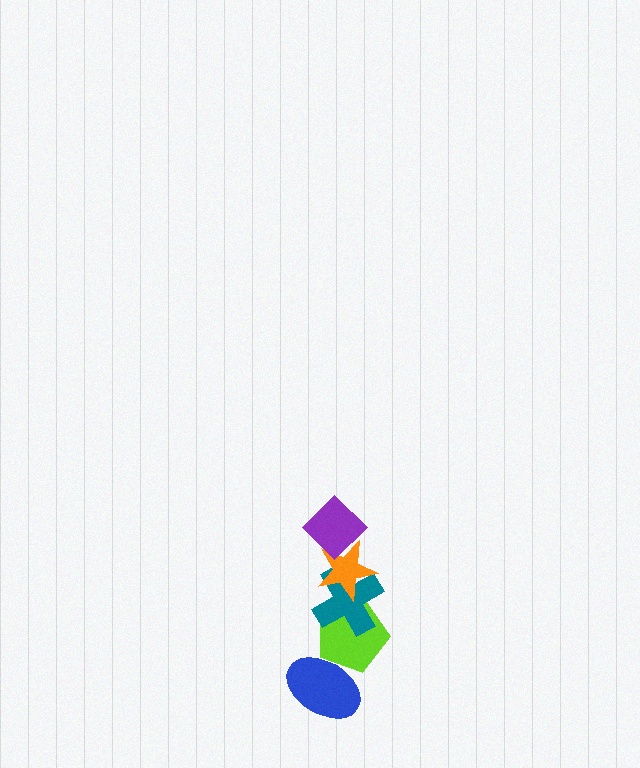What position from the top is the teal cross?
The teal cross is 3rd from the top.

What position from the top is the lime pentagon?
The lime pentagon is 4th from the top.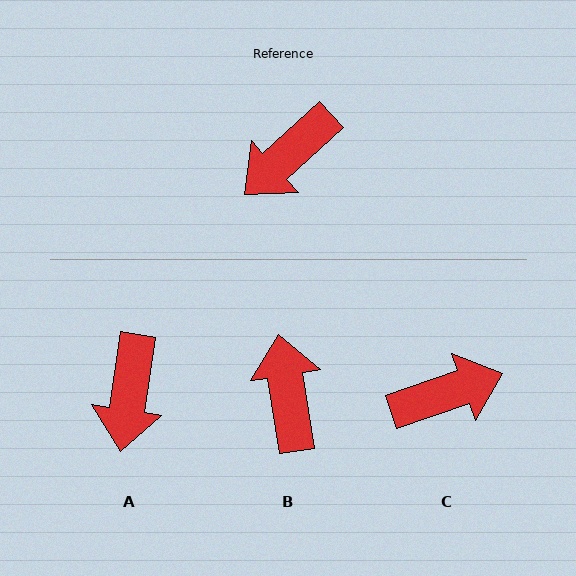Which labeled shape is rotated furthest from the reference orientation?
C, about 157 degrees away.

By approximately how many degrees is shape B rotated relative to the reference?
Approximately 123 degrees clockwise.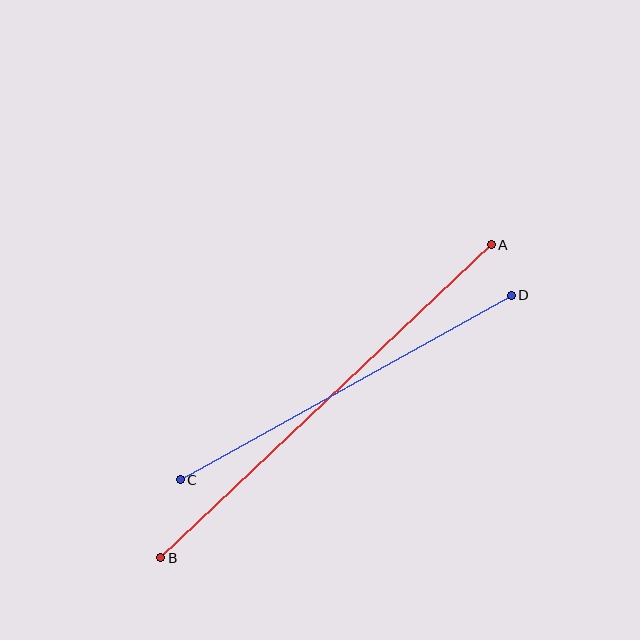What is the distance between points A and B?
The distance is approximately 455 pixels.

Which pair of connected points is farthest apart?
Points A and B are farthest apart.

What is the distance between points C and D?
The distance is approximately 379 pixels.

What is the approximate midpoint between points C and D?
The midpoint is at approximately (346, 388) pixels.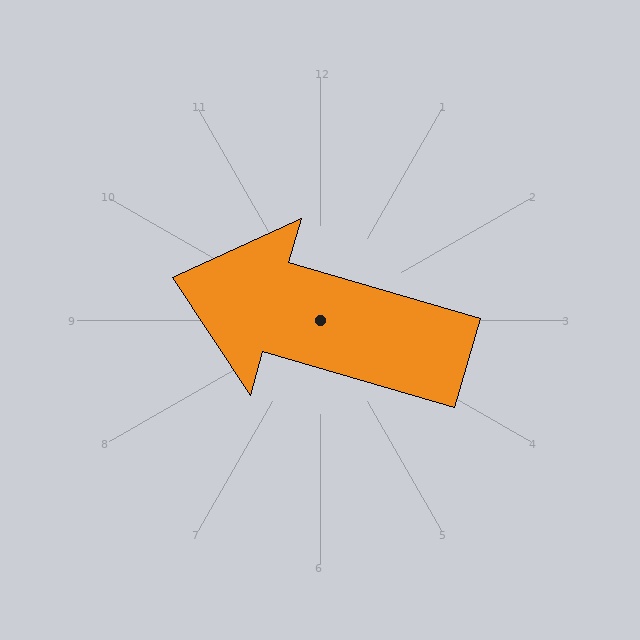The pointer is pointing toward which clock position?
Roughly 10 o'clock.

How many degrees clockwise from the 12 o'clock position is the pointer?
Approximately 286 degrees.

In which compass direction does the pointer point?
West.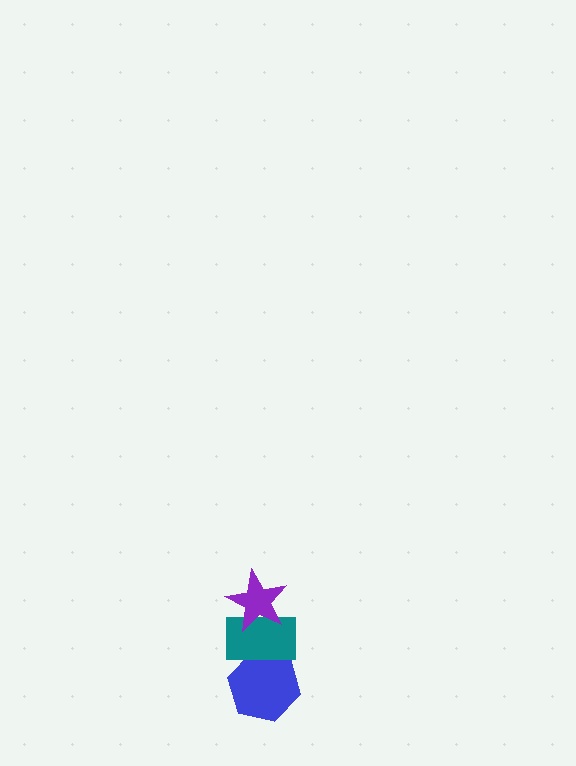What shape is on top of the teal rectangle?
The purple star is on top of the teal rectangle.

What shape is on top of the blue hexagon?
The teal rectangle is on top of the blue hexagon.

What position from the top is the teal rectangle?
The teal rectangle is 2nd from the top.